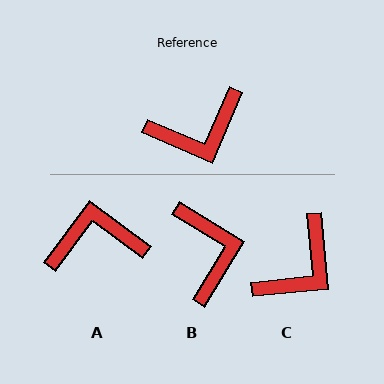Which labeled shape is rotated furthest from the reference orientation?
A, about 166 degrees away.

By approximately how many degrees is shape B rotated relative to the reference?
Approximately 82 degrees counter-clockwise.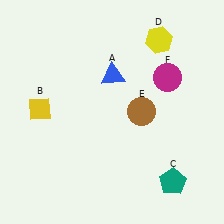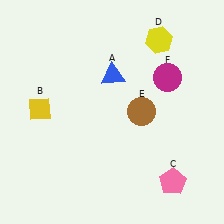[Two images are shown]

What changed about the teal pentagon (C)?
In Image 1, C is teal. In Image 2, it changed to pink.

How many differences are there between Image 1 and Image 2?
There is 1 difference between the two images.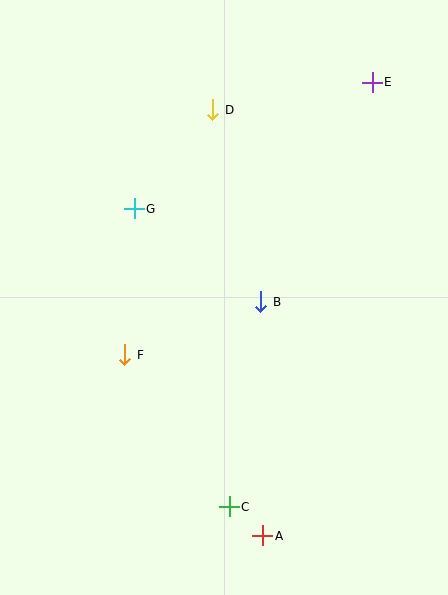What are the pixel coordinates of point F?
Point F is at (125, 355).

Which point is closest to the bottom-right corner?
Point A is closest to the bottom-right corner.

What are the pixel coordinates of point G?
Point G is at (134, 209).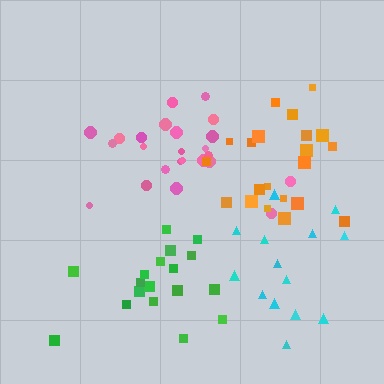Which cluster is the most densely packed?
Orange.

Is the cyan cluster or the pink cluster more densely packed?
Pink.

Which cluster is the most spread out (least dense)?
Cyan.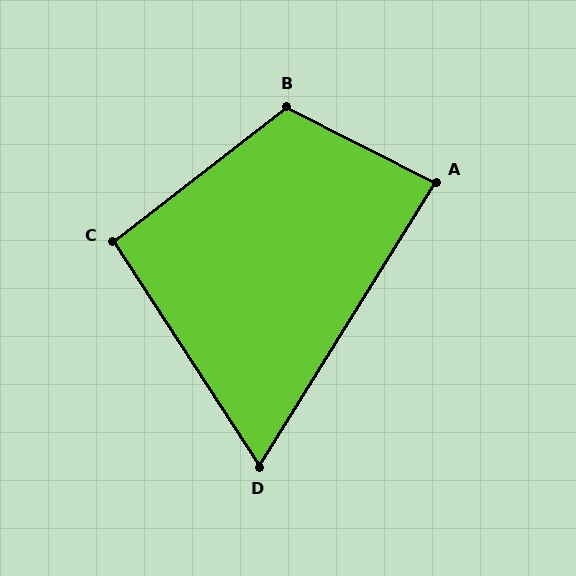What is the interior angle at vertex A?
Approximately 85 degrees (approximately right).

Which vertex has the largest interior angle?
B, at approximately 115 degrees.